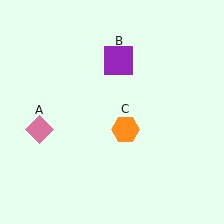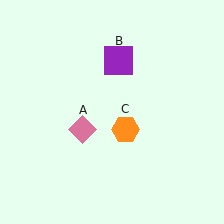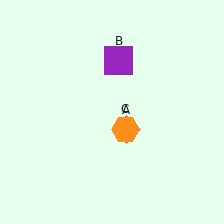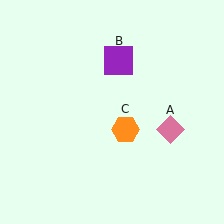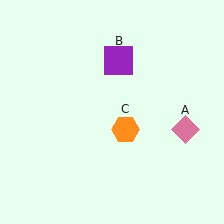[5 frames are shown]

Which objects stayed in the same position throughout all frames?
Purple square (object B) and orange hexagon (object C) remained stationary.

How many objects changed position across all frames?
1 object changed position: pink diamond (object A).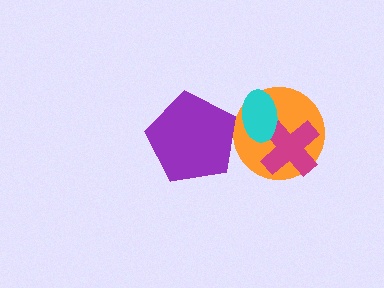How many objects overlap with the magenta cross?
2 objects overlap with the magenta cross.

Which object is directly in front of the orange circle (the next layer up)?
The magenta cross is directly in front of the orange circle.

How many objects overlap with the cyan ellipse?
2 objects overlap with the cyan ellipse.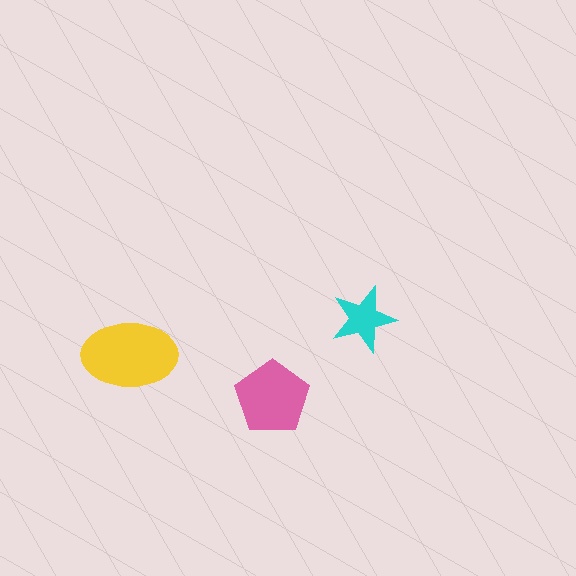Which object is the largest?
The yellow ellipse.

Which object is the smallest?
The cyan star.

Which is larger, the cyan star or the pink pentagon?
The pink pentagon.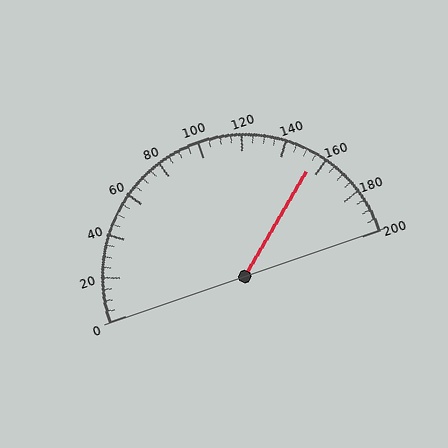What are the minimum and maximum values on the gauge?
The gauge ranges from 0 to 200.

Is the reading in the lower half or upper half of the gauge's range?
The reading is in the upper half of the range (0 to 200).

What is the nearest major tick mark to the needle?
The nearest major tick mark is 160.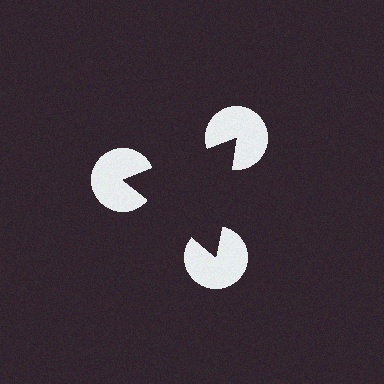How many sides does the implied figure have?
3 sides.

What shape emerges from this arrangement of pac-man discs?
An illusory triangle — its edges are inferred from the aligned wedge cuts in the pac-man discs, not physically drawn.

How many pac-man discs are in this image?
There are 3 — one at each vertex of the illusory triangle.